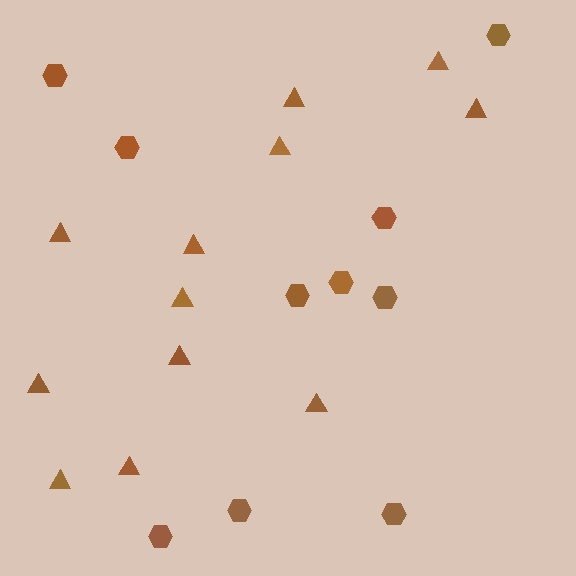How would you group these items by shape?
There are 2 groups: one group of hexagons (10) and one group of triangles (12).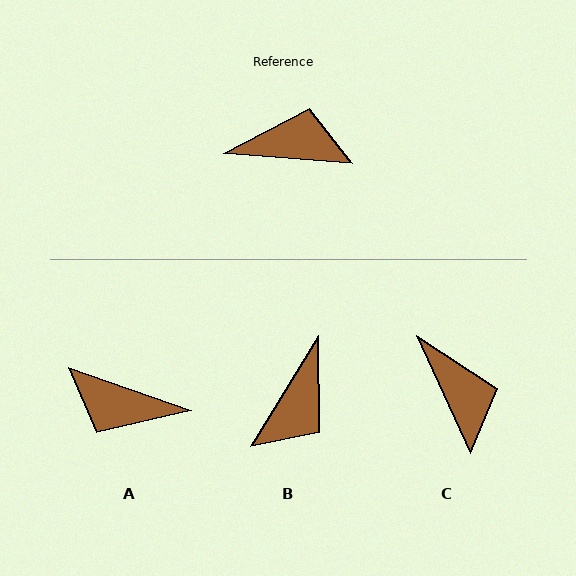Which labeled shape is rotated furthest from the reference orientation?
A, about 165 degrees away.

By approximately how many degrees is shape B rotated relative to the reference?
Approximately 117 degrees clockwise.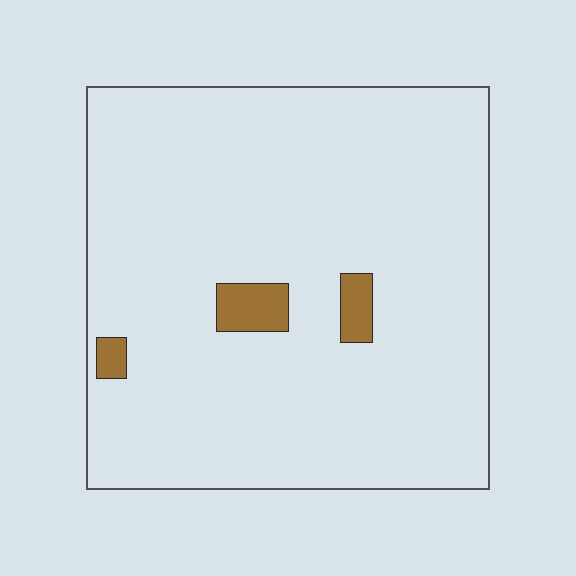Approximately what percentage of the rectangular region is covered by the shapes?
Approximately 5%.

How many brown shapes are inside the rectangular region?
3.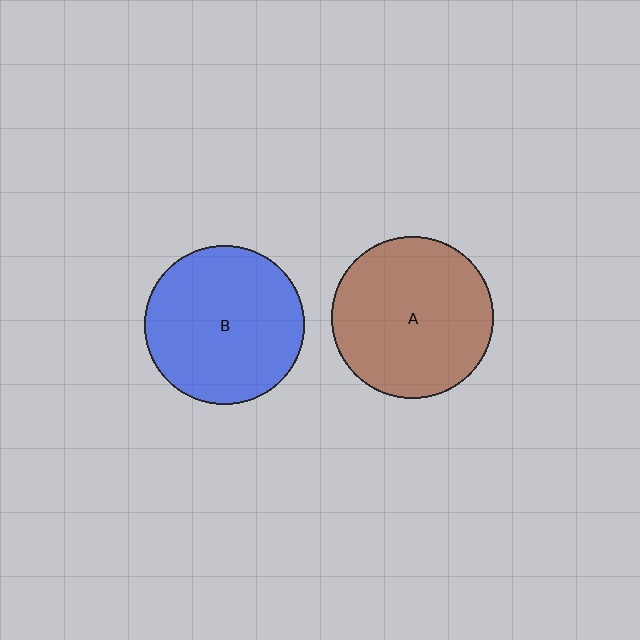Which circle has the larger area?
Circle A (brown).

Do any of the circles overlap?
No, none of the circles overlap.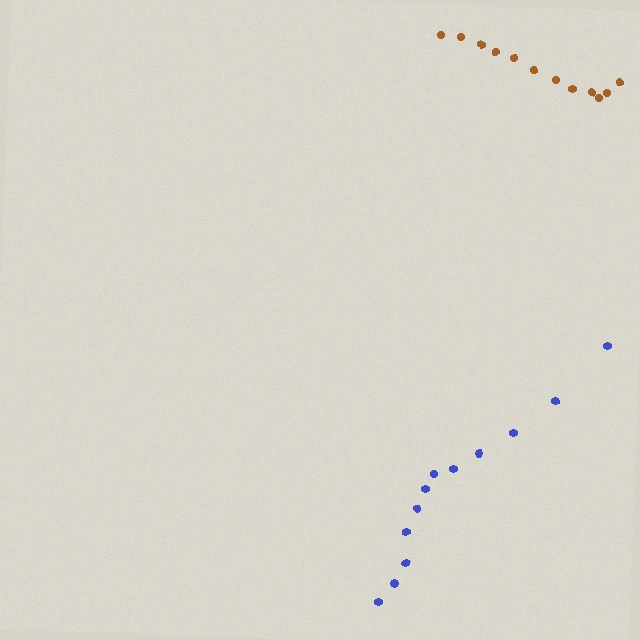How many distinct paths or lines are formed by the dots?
There are 2 distinct paths.